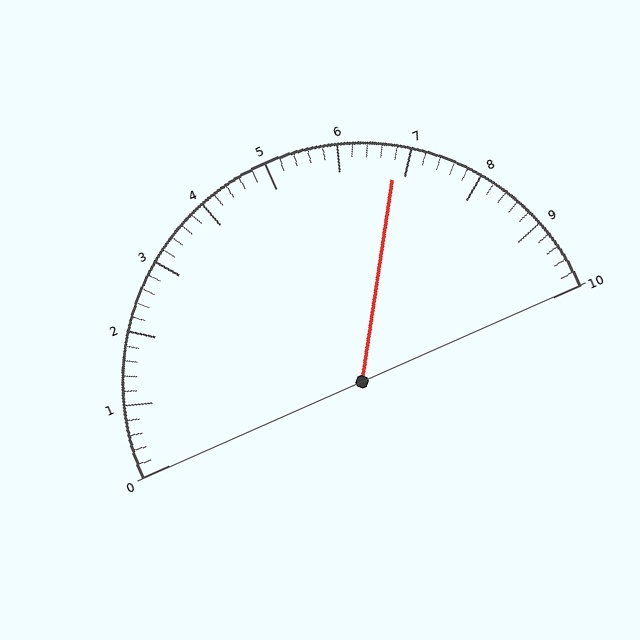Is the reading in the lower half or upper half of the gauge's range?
The reading is in the upper half of the range (0 to 10).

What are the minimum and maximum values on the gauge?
The gauge ranges from 0 to 10.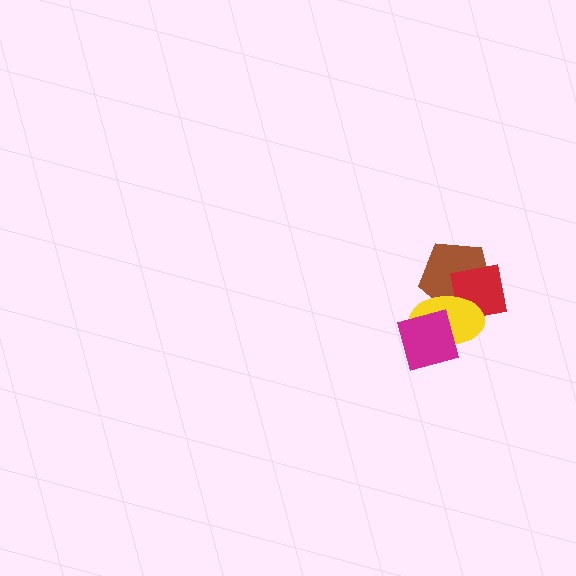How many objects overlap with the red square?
2 objects overlap with the red square.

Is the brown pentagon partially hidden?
Yes, it is partially covered by another shape.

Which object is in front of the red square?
The yellow ellipse is in front of the red square.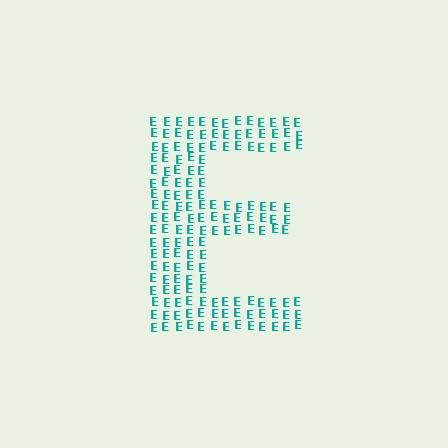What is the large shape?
The large shape is the letter E.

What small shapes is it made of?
It is made of small letter E's.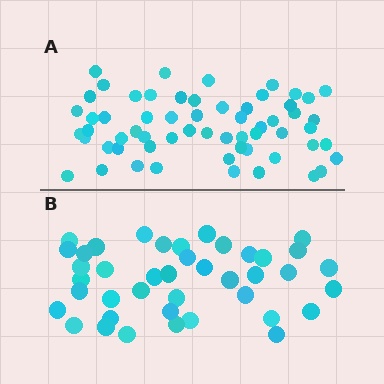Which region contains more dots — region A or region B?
Region A (the top region) has more dots.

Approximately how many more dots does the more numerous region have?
Region A has approximately 20 more dots than region B.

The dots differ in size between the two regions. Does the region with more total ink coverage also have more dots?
No. Region B has more total ink coverage because its dots are larger, but region A actually contains more individual dots. Total area can be misleading — the number of items is what matters here.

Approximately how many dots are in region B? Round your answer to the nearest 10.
About 40 dots. (The exact count is 41, which rounds to 40.)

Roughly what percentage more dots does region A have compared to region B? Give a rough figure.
About 45% more.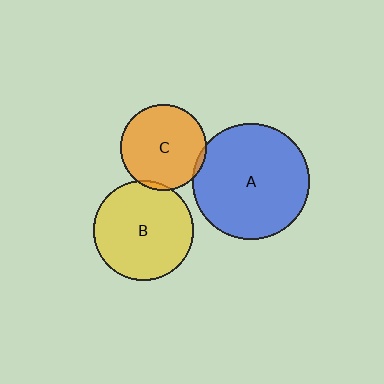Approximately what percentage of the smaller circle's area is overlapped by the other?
Approximately 5%.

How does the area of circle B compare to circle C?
Approximately 1.4 times.